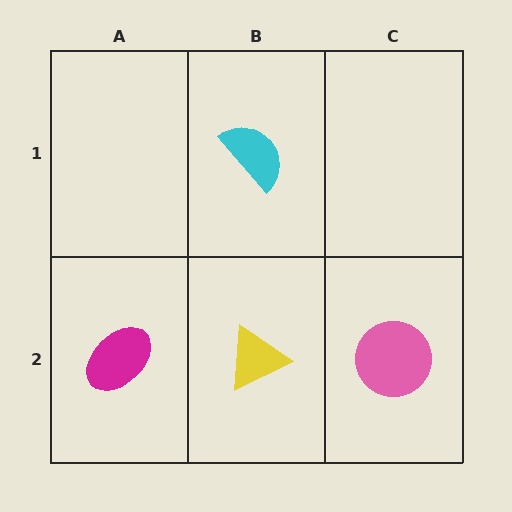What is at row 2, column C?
A pink circle.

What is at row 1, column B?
A cyan semicircle.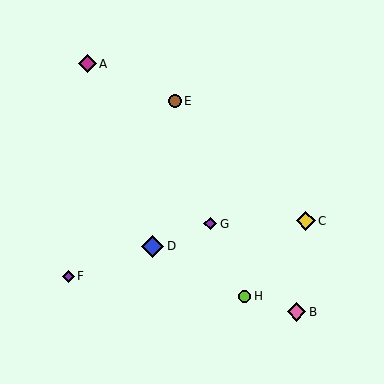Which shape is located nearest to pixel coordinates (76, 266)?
The purple diamond (labeled F) at (68, 276) is nearest to that location.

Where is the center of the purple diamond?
The center of the purple diamond is at (68, 276).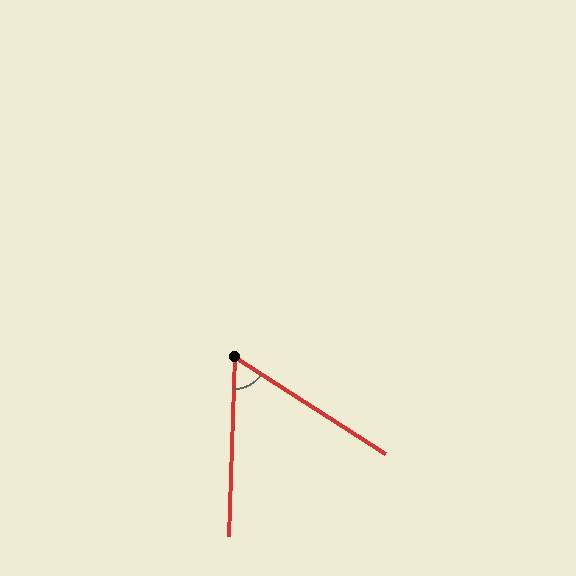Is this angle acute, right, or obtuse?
It is acute.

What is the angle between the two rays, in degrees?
Approximately 59 degrees.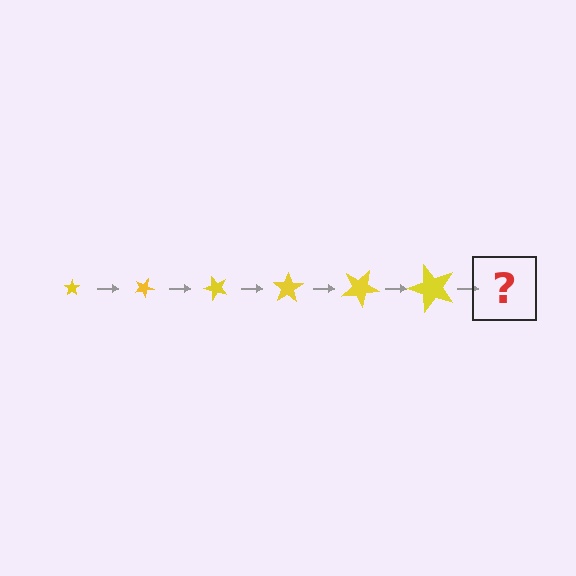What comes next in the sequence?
The next element should be a star, larger than the previous one and rotated 150 degrees from the start.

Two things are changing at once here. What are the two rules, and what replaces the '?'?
The two rules are that the star grows larger each step and it rotates 25 degrees each step. The '?' should be a star, larger than the previous one and rotated 150 degrees from the start.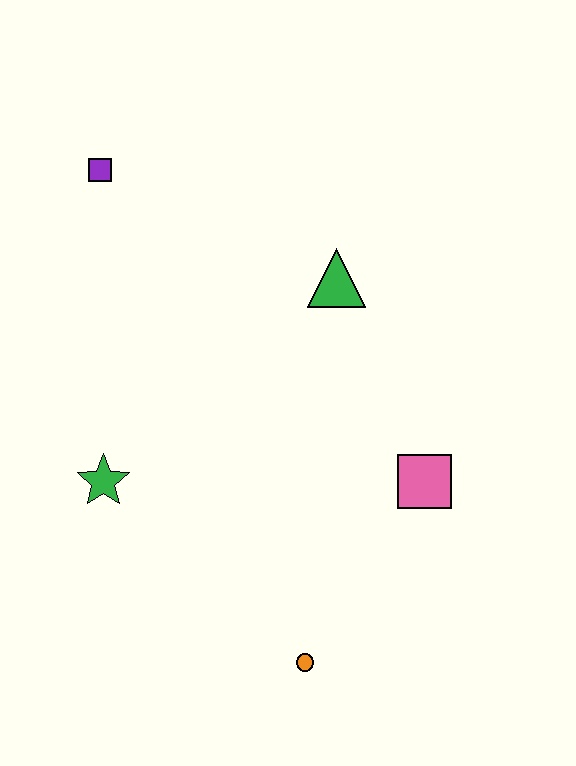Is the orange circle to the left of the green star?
No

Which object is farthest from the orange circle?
The purple square is farthest from the orange circle.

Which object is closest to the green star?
The orange circle is closest to the green star.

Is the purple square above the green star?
Yes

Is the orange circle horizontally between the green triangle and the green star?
Yes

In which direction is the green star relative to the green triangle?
The green star is to the left of the green triangle.